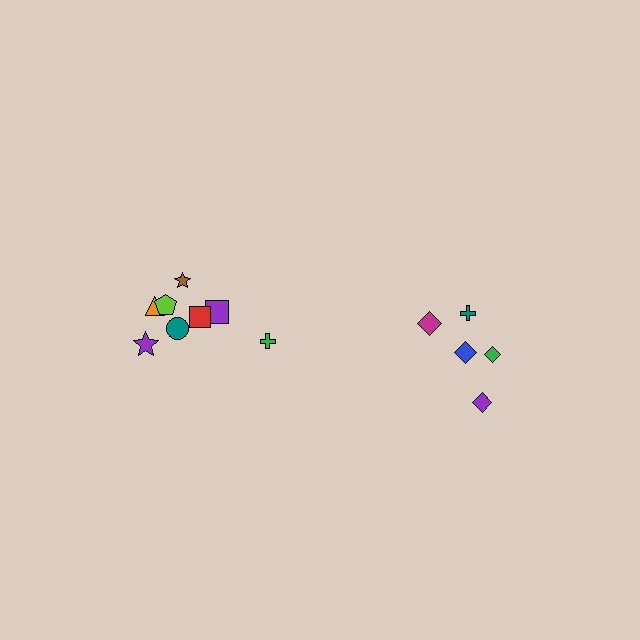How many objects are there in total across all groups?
There are 13 objects.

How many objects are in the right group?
There are 5 objects.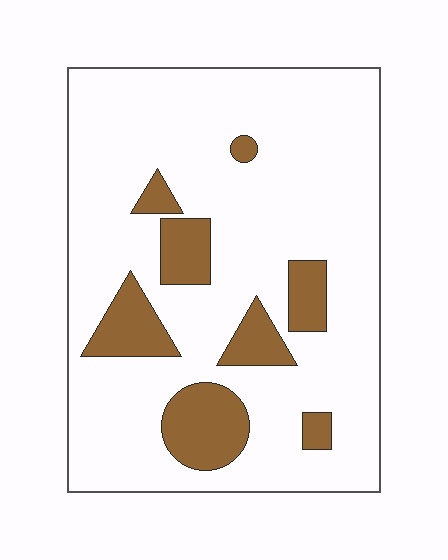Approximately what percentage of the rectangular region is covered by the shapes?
Approximately 15%.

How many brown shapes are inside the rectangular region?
8.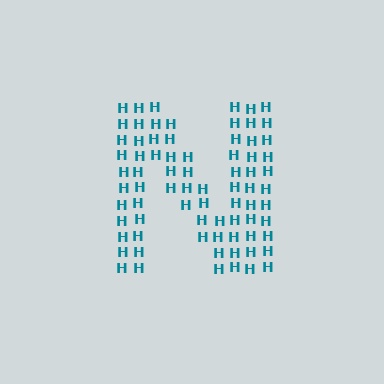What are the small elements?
The small elements are letter H's.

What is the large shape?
The large shape is the letter N.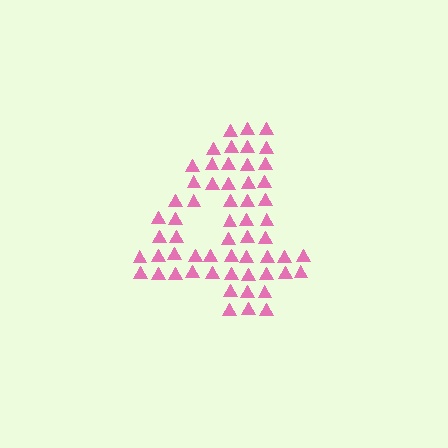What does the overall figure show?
The overall figure shows the digit 4.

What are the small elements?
The small elements are triangles.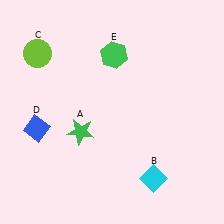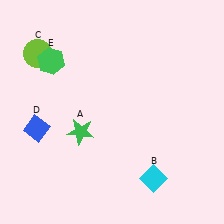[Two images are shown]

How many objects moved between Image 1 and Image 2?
1 object moved between the two images.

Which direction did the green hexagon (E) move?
The green hexagon (E) moved left.